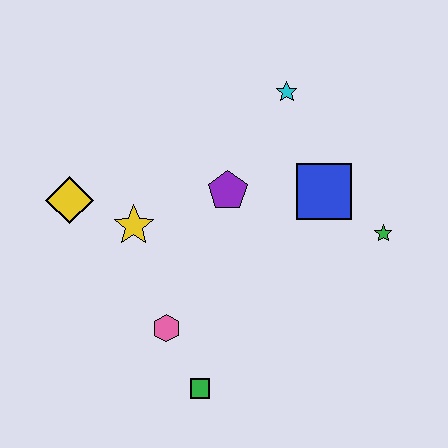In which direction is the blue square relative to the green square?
The blue square is above the green square.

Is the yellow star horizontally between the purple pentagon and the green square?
No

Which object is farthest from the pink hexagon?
The cyan star is farthest from the pink hexagon.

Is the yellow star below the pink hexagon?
No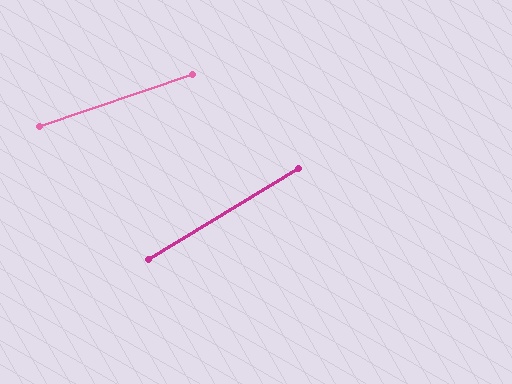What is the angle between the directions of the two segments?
Approximately 12 degrees.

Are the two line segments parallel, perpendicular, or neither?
Neither parallel nor perpendicular — they differ by about 12°.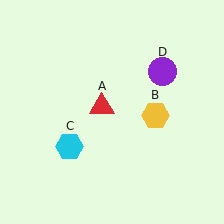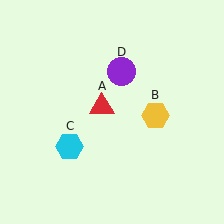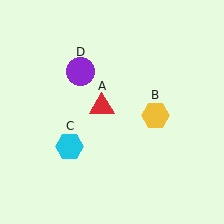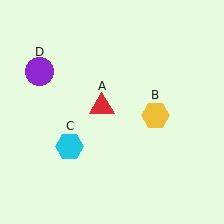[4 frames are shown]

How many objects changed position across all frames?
1 object changed position: purple circle (object D).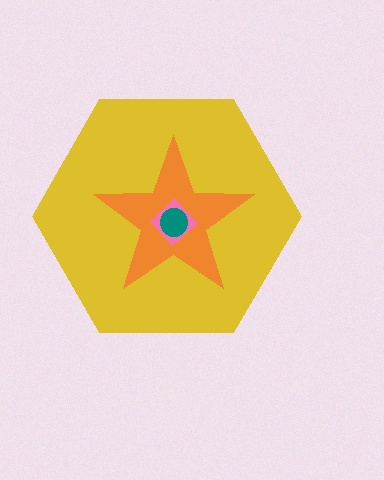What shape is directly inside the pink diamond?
The teal circle.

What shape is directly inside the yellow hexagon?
The orange star.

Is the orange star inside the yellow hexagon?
Yes.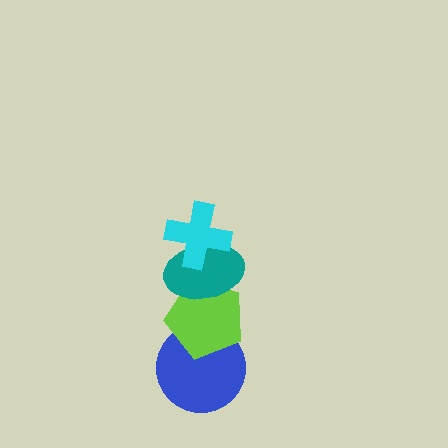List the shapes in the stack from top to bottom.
From top to bottom: the cyan cross, the teal ellipse, the lime pentagon, the blue circle.